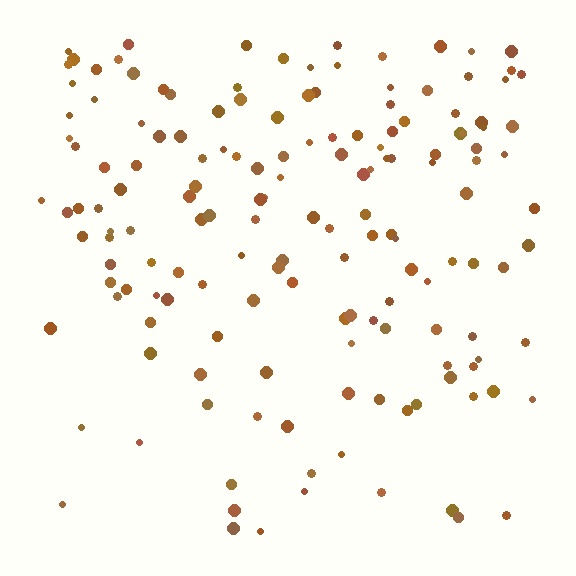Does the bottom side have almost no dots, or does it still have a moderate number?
Still a moderate number, just noticeably fewer than the top.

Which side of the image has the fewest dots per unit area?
The bottom.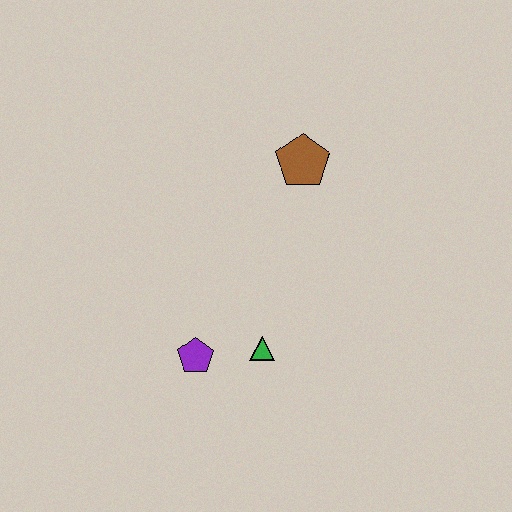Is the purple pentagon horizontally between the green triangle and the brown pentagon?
No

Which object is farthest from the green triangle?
The brown pentagon is farthest from the green triangle.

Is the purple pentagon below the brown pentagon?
Yes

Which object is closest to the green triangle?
The purple pentagon is closest to the green triangle.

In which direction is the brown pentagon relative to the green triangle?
The brown pentagon is above the green triangle.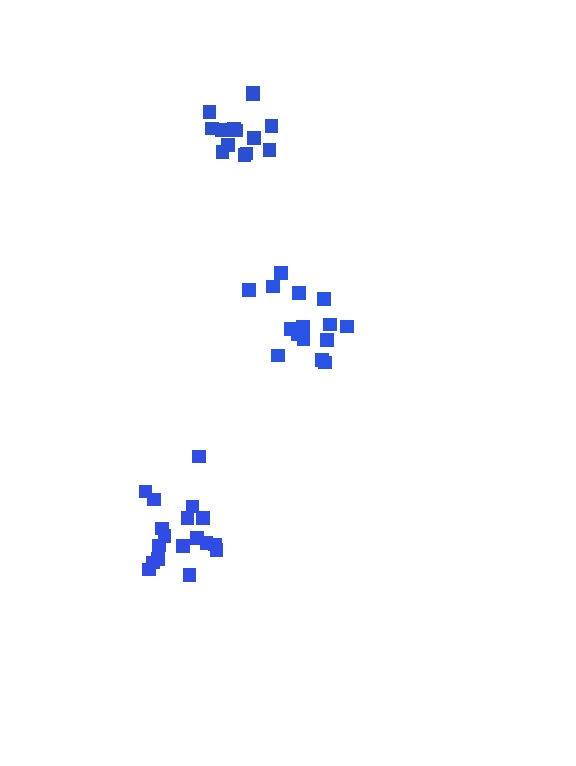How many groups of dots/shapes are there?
There are 3 groups.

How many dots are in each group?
Group 1: 15 dots, Group 2: 14 dots, Group 3: 18 dots (47 total).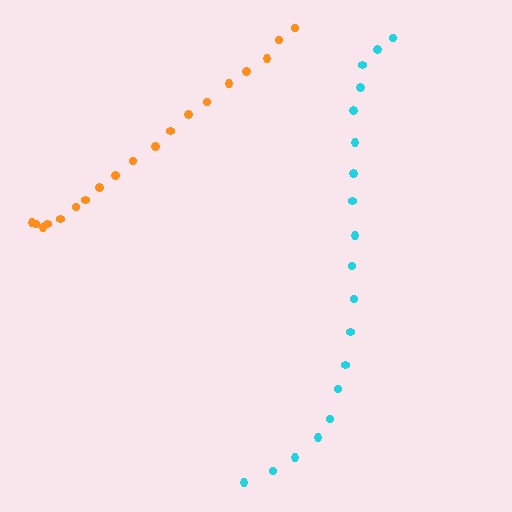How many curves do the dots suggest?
There are 2 distinct paths.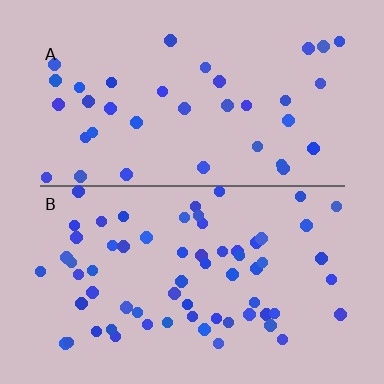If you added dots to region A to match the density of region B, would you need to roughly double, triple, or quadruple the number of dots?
Approximately double.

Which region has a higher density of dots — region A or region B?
B (the bottom).